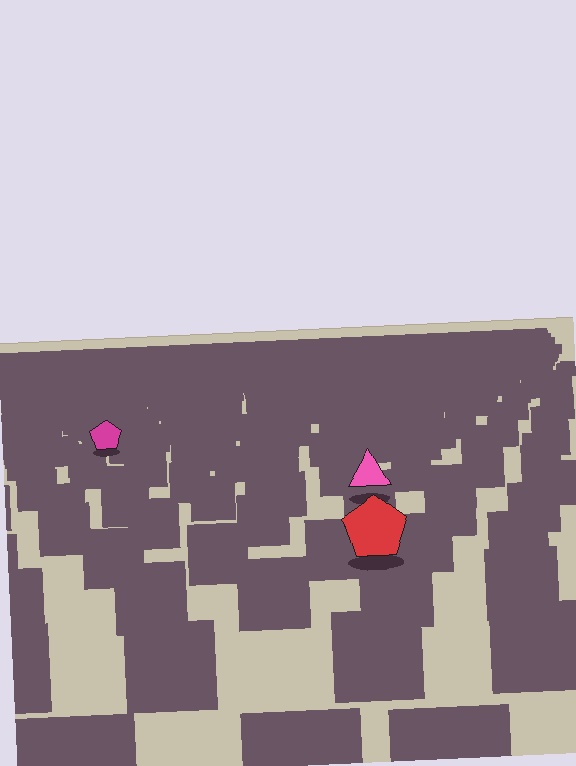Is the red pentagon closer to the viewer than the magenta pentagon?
Yes. The red pentagon is closer — you can tell from the texture gradient: the ground texture is coarser near it.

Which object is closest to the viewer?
The red pentagon is closest. The texture marks near it are larger and more spread out.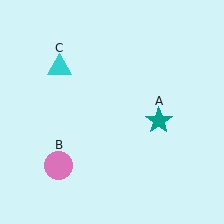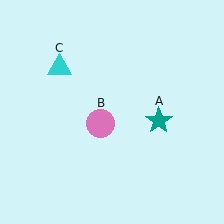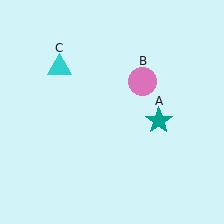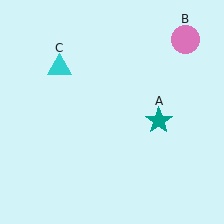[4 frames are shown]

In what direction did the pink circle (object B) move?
The pink circle (object B) moved up and to the right.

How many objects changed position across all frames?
1 object changed position: pink circle (object B).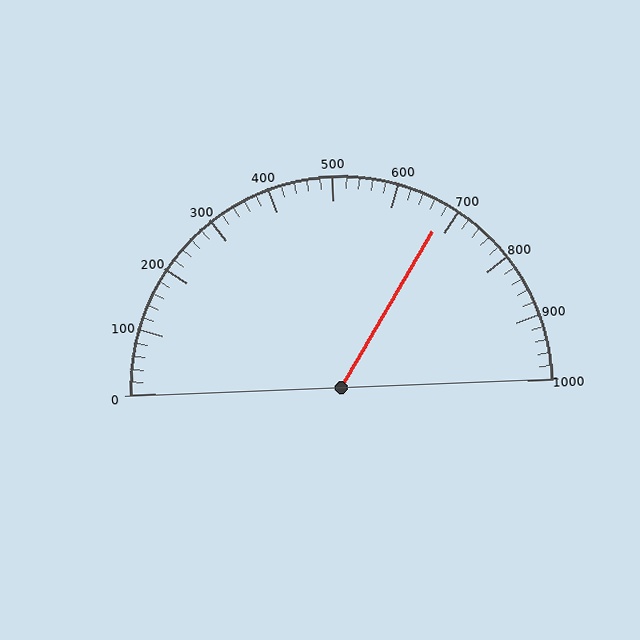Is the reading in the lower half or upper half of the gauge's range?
The reading is in the upper half of the range (0 to 1000).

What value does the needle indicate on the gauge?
The needle indicates approximately 680.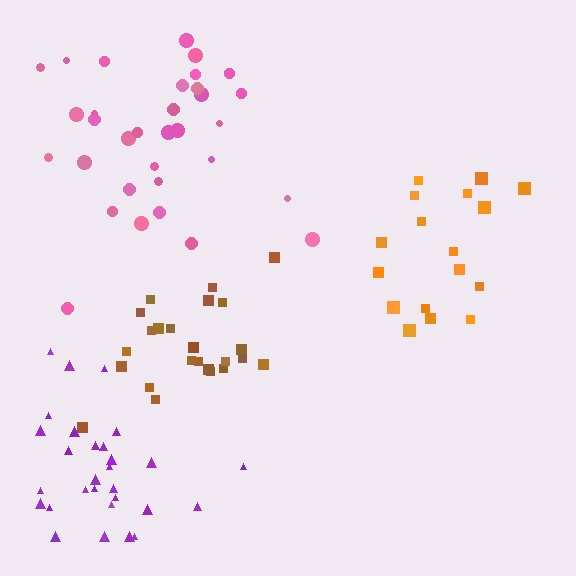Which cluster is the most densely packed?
Orange.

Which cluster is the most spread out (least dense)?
Pink.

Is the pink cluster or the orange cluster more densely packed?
Orange.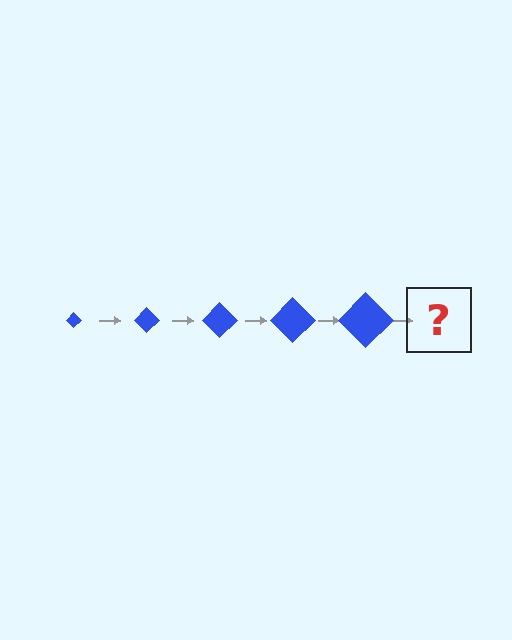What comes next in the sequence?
The next element should be a blue diamond, larger than the previous one.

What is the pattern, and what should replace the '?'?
The pattern is that the diamond gets progressively larger each step. The '?' should be a blue diamond, larger than the previous one.